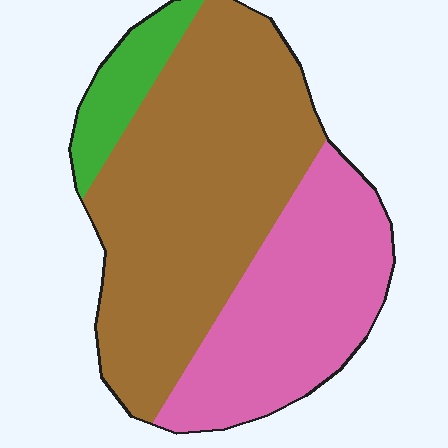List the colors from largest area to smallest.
From largest to smallest: brown, pink, green.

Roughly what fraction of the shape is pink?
Pink covers 34% of the shape.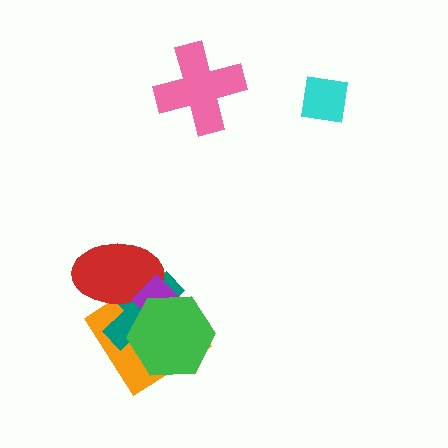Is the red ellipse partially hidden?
Yes, it is partially covered by another shape.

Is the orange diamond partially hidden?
Yes, it is partially covered by another shape.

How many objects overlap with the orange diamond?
4 objects overlap with the orange diamond.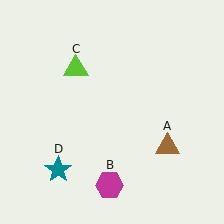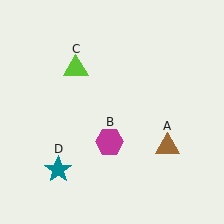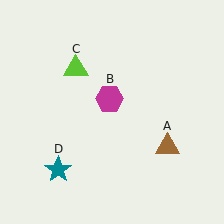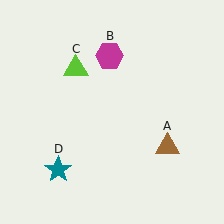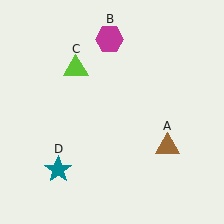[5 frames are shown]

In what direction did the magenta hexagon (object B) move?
The magenta hexagon (object B) moved up.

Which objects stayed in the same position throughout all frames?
Brown triangle (object A) and lime triangle (object C) and teal star (object D) remained stationary.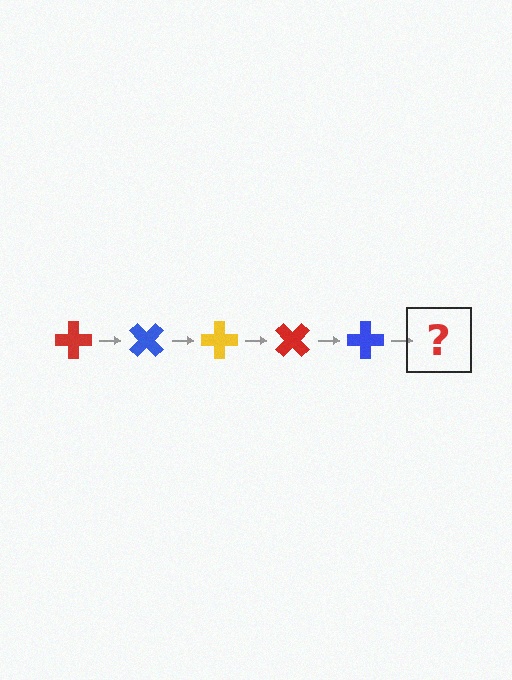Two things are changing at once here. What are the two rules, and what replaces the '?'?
The two rules are that it rotates 45 degrees each step and the color cycles through red, blue, and yellow. The '?' should be a yellow cross, rotated 225 degrees from the start.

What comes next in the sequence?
The next element should be a yellow cross, rotated 225 degrees from the start.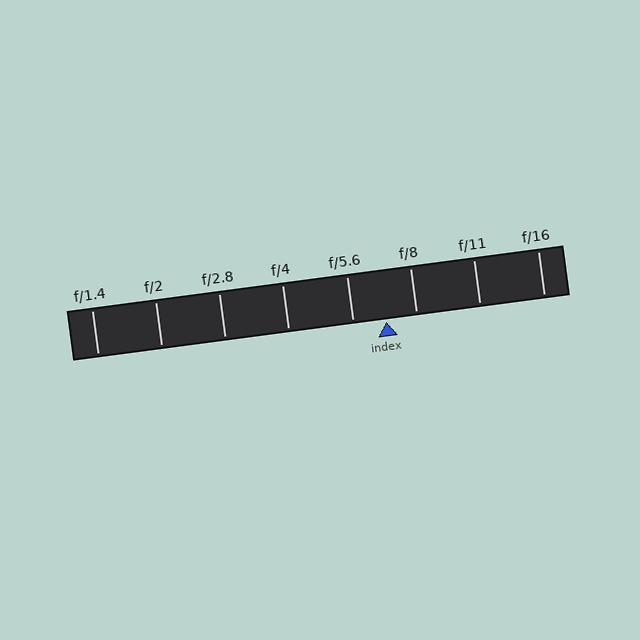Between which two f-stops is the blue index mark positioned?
The index mark is between f/5.6 and f/8.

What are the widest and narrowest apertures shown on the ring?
The widest aperture shown is f/1.4 and the narrowest is f/16.